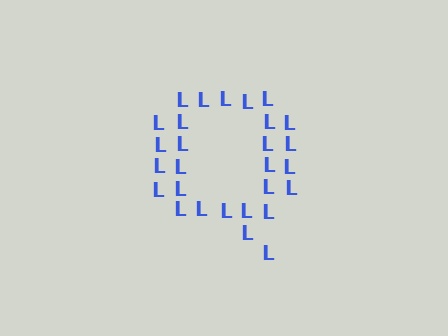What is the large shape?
The large shape is the letter Q.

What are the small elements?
The small elements are letter L's.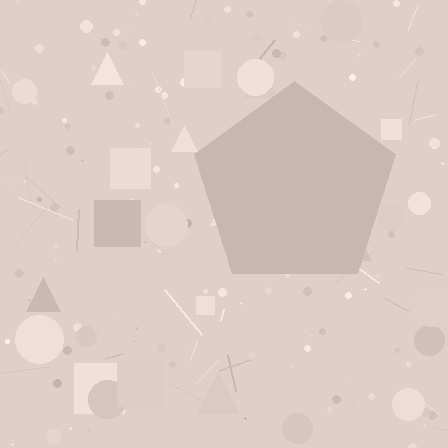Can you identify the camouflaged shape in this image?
The camouflaged shape is a pentagon.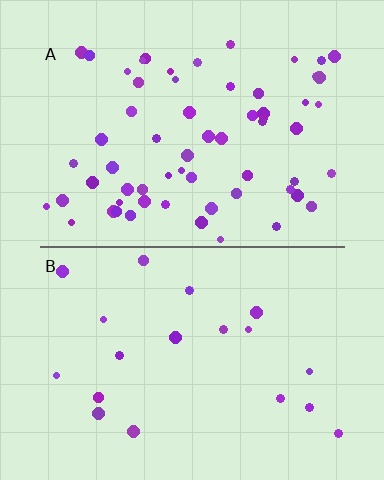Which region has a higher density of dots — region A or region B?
A (the top).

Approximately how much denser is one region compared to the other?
Approximately 3.2× — region A over region B.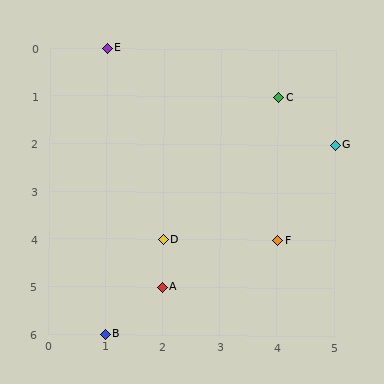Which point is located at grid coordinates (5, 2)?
Point G is at (5, 2).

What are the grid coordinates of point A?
Point A is at grid coordinates (2, 5).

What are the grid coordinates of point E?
Point E is at grid coordinates (1, 0).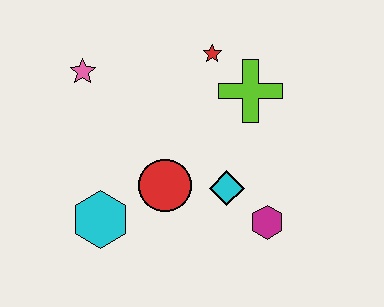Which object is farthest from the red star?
The cyan hexagon is farthest from the red star.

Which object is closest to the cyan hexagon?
The red circle is closest to the cyan hexagon.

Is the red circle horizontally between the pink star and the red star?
Yes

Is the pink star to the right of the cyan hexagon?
No